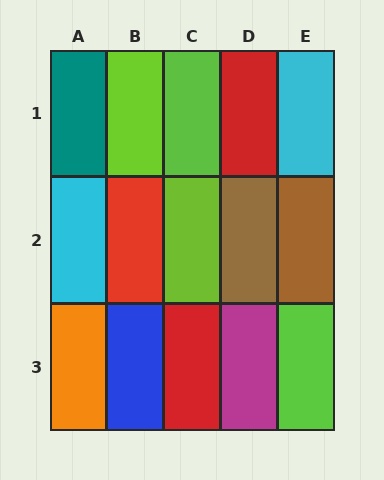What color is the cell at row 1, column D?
Red.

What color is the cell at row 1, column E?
Cyan.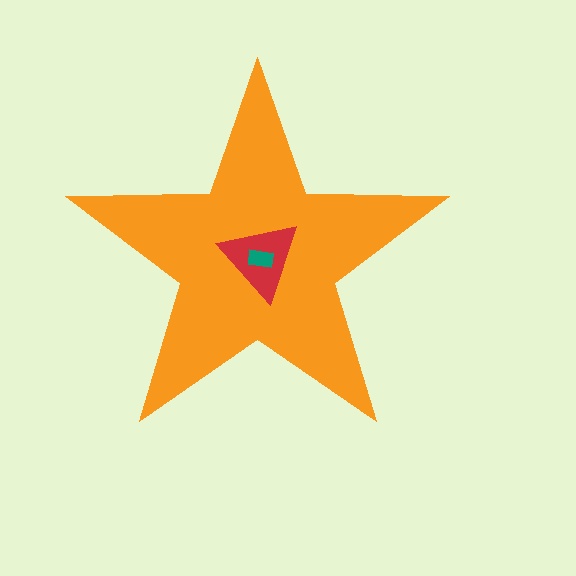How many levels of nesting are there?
3.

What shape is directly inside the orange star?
The red triangle.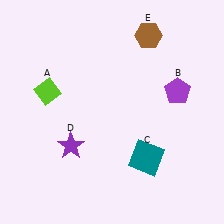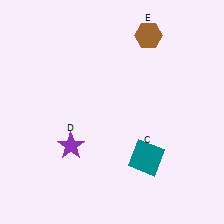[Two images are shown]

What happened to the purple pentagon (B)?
The purple pentagon (B) was removed in Image 2. It was in the top-right area of Image 1.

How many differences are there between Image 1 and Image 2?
There are 2 differences between the two images.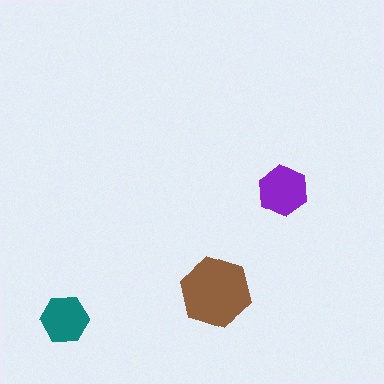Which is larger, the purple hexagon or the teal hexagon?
The purple one.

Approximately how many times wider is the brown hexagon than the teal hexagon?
About 1.5 times wider.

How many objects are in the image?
There are 3 objects in the image.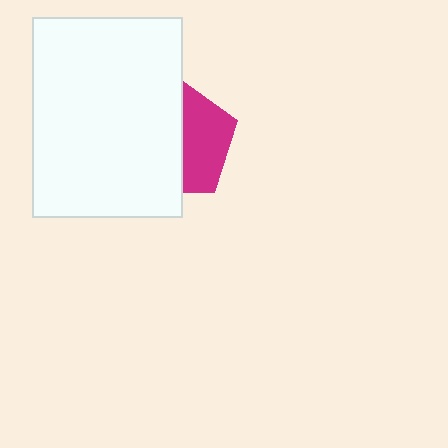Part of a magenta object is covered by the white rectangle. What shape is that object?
It is a pentagon.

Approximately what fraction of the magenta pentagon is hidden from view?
Roughly 58% of the magenta pentagon is hidden behind the white rectangle.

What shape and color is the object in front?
The object in front is a white rectangle.